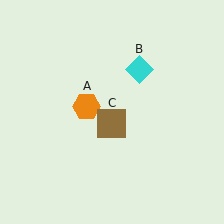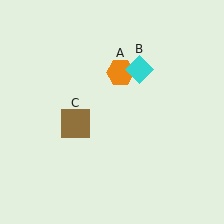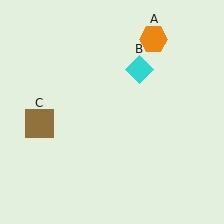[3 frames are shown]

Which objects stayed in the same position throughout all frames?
Cyan diamond (object B) remained stationary.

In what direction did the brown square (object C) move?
The brown square (object C) moved left.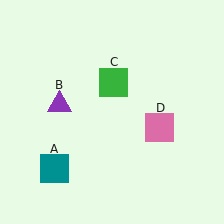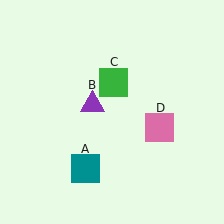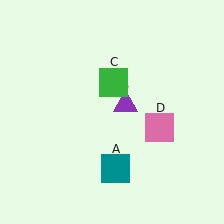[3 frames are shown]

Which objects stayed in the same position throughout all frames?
Green square (object C) and pink square (object D) remained stationary.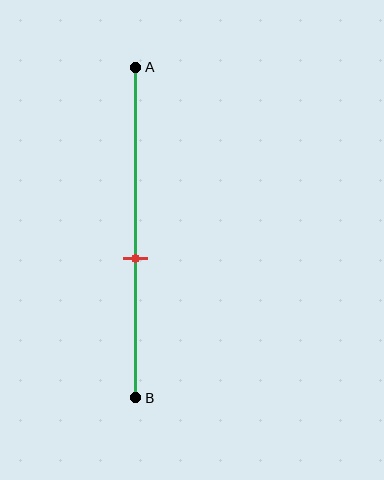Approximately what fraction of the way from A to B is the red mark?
The red mark is approximately 60% of the way from A to B.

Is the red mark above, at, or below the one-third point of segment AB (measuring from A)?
The red mark is below the one-third point of segment AB.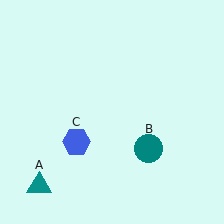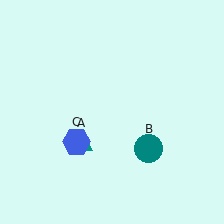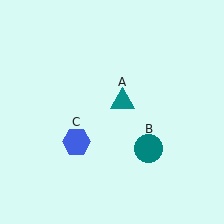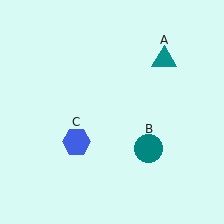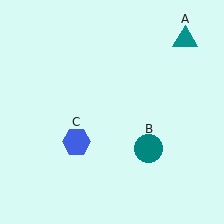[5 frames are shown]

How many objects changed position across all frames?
1 object changed position: teal triangle (object A).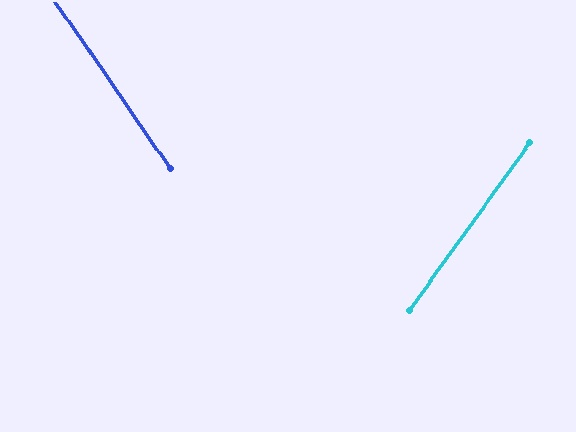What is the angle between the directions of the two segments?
Approximately 70 degrees.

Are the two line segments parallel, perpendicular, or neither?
Neither parallel nor perpendicular — they differ by about 70°.